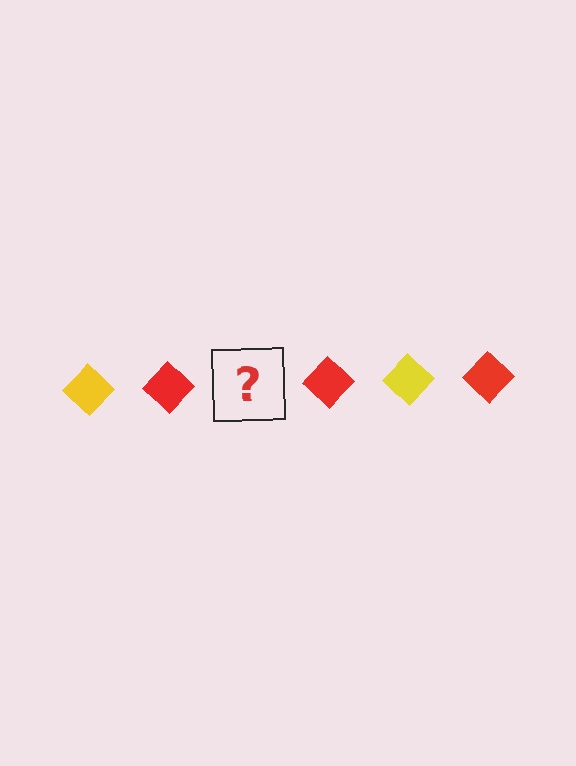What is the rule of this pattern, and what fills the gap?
The rule is that the pattern cycles through yellow, red diamonds. The gap should be filled with a yellow diamond.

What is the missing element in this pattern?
The missing element is a yellow diamond.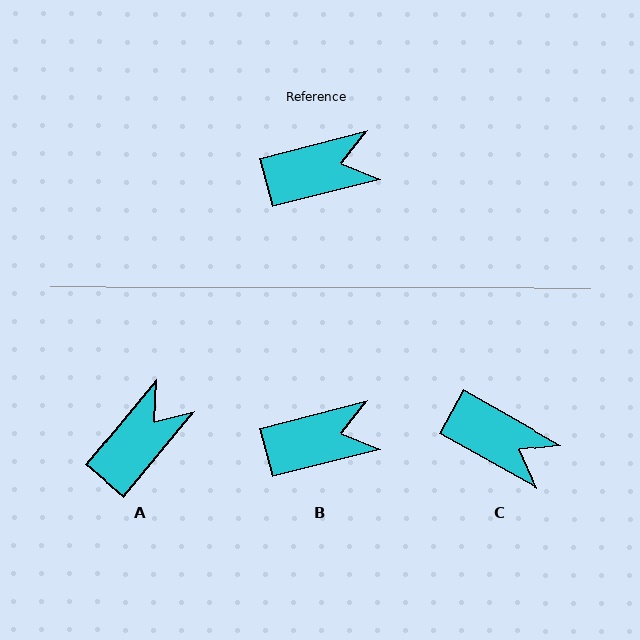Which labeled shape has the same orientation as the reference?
B.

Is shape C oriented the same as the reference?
No, it is off by about 44 degrees.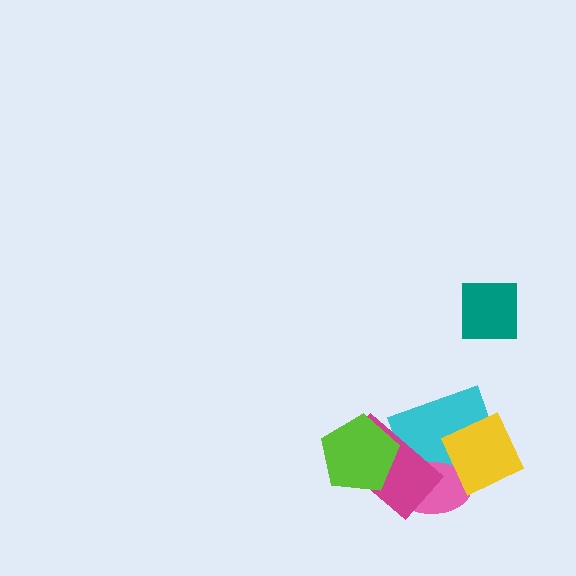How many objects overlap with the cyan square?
3 objects overlap with the cyan square.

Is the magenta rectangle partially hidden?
Yes, it is partially covered by another shape.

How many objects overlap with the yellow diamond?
2 objects overlap with the yellow diamond.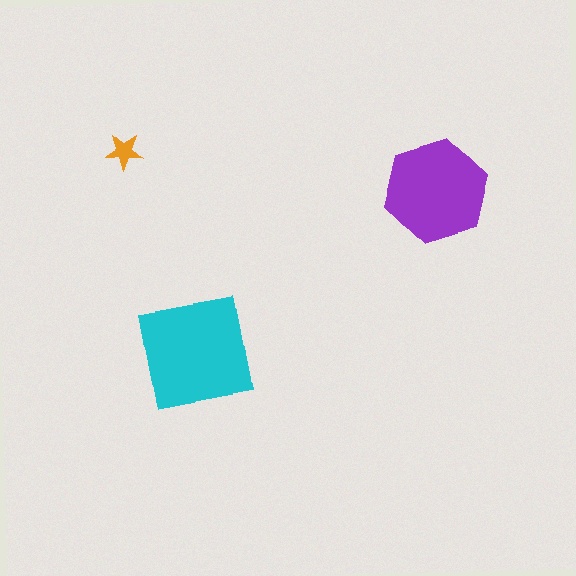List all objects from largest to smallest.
The cyan square, the purple hexagon, the orange star.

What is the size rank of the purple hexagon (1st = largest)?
2nd.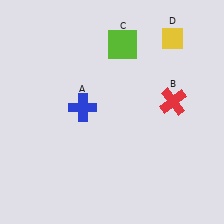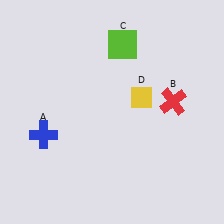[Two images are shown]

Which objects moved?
The objects that moved are: the blue cross (A), the yellow diamond (D).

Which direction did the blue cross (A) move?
The blue cross (A) moved left.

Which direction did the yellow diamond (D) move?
The yellow diamond (D) moved down.